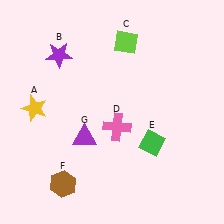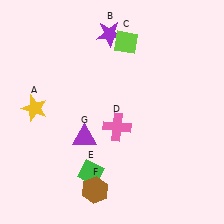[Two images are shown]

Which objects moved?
The objects that moved are: the purple star (B), the green diamond (E), the brown hexagon (F).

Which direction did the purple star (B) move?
The purple star (B) moved right.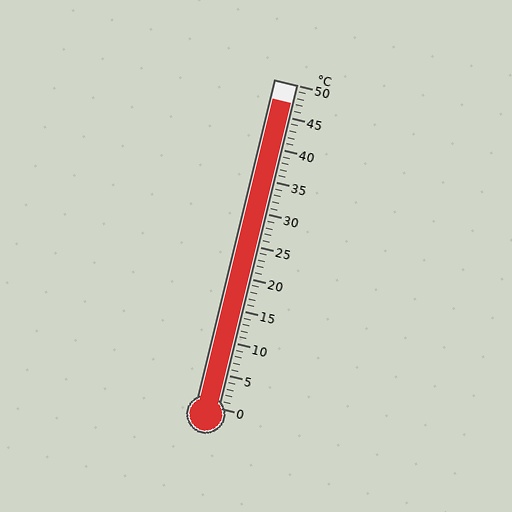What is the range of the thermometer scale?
The thermometer scale ranges from 0°C to 50°C.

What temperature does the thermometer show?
The thermometer shows approximately 47°C.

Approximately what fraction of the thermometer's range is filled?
The thermometer is filled to approximately 95% of its range.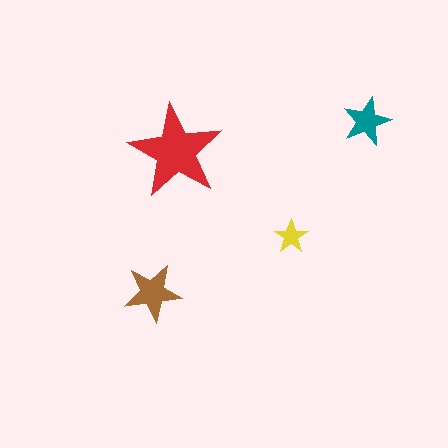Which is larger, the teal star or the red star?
The red one.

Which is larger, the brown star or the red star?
The red one.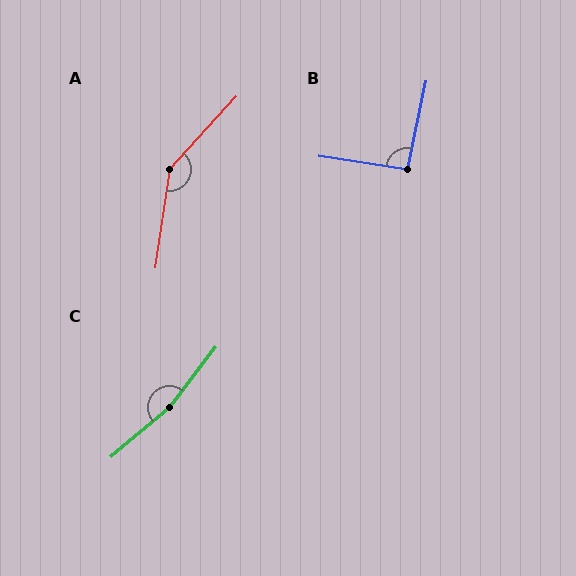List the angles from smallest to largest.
B (93°), A (146°), C (167°).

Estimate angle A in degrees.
Approximately 146 degrees.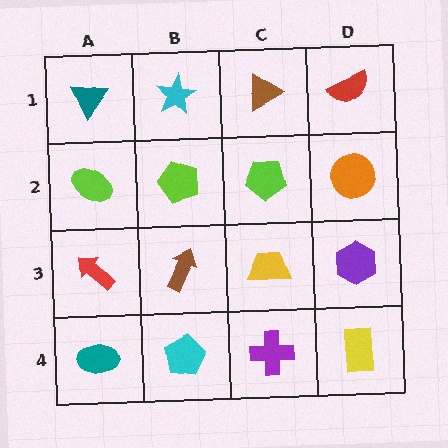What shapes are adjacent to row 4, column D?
A purple hexagon (row 3, column D), a purple cross (row 4, column C).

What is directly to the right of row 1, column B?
A brown triangle.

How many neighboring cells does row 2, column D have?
3.